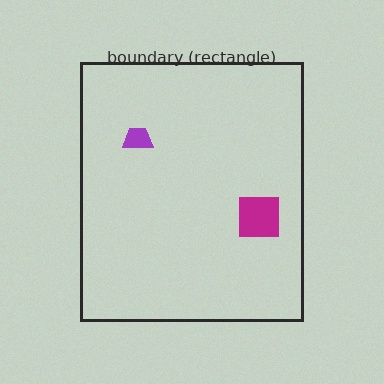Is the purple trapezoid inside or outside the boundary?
Inside.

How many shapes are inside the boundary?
2 inside, 0 outside.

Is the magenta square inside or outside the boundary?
Inside.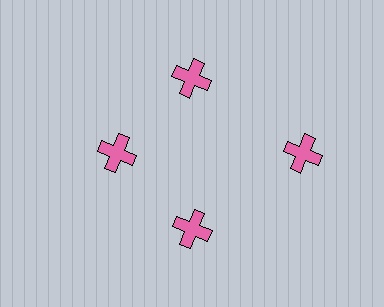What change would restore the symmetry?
The symmetry would be restored by moving it inward, back onto the ring so that all 4 crosses sit at equal angles and equal distance from the center.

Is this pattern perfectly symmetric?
No. The 4 pink crosses are arranged in a ring, but one element near the 3 o'clock position is pushed outward from the center, breaking the 4-fold rotational symmetry.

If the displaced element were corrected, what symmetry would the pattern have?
It would have 4-fold rotational symmetry — the pattern would map onto itself every 90 degrees.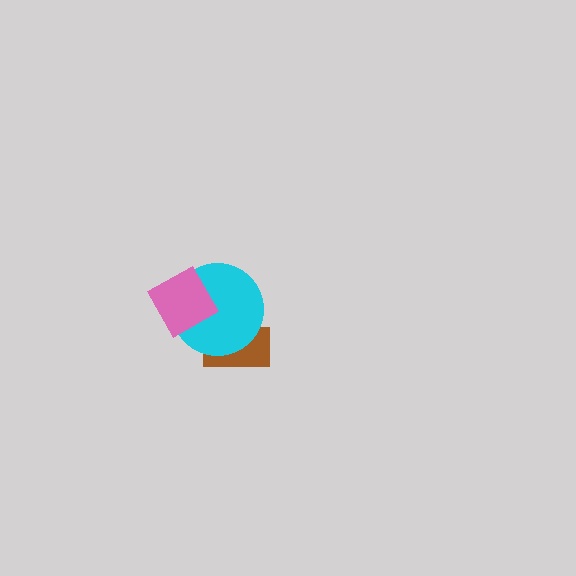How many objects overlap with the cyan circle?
2 objects overlap with the cyan circle.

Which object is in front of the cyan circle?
The pink diamond is in front of the cyan circle.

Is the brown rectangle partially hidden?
Yes, it is partially covered by another shape.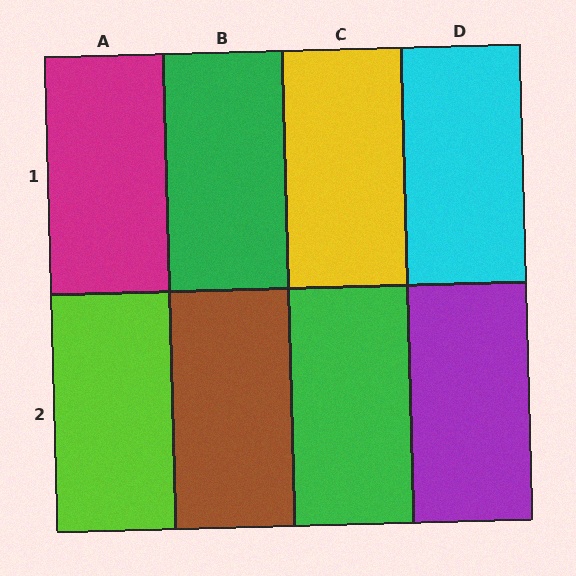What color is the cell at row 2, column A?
Lime.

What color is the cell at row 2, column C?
Green.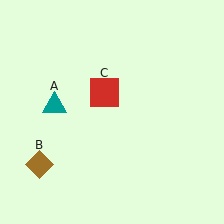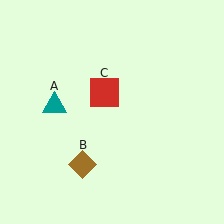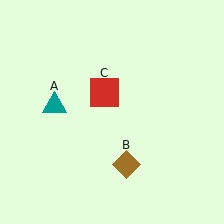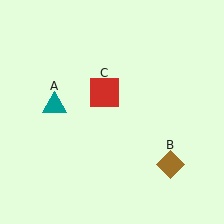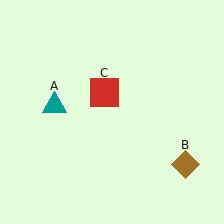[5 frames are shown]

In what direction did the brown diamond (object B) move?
The brown diamond (object B) moved right.